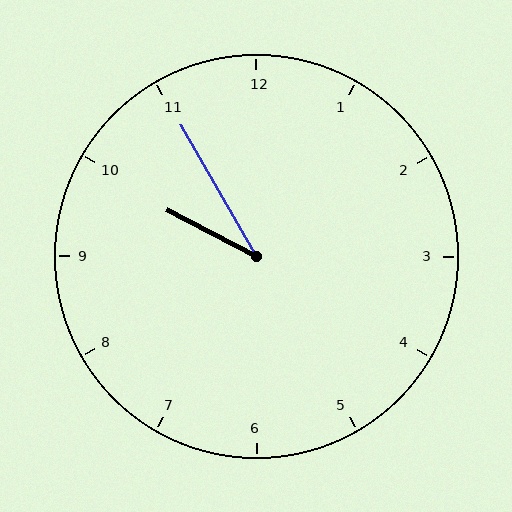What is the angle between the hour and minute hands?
Approximately 32 degrees.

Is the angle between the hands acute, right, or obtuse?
It is acute.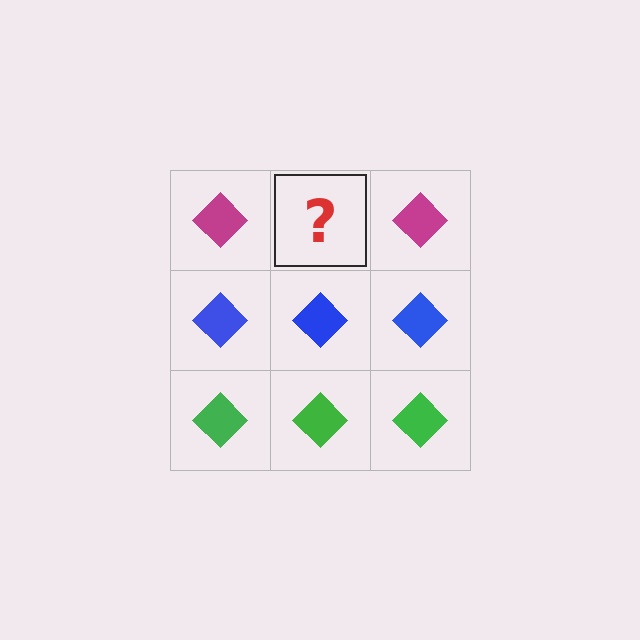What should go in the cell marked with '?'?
The missing cell should contain a magenta diamond.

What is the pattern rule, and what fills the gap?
The rule is that each row has a consistent color. The gap should be filled with a magenta diamond.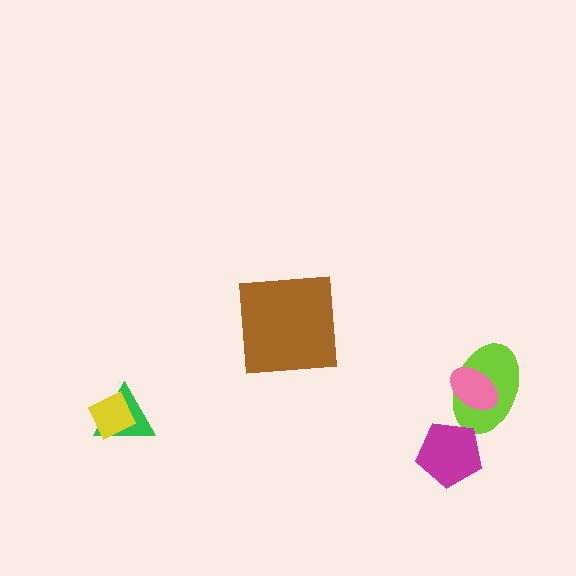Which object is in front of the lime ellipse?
The pink ellipse is in front of the lime ellipse.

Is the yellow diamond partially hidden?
No, no other shape covers it.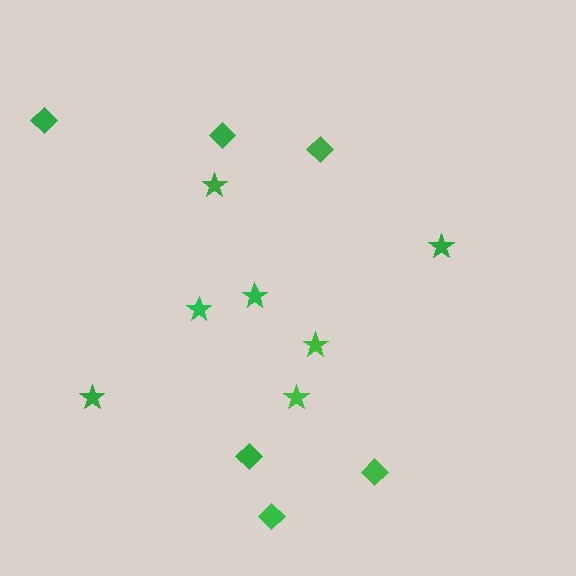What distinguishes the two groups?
There are 2 groups: one group of diamonds (6) and one group of stars (7).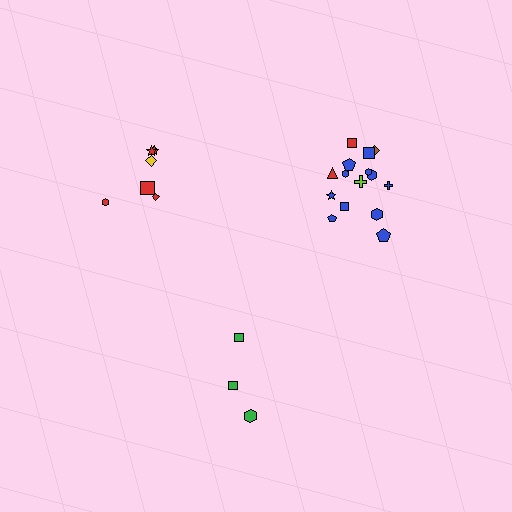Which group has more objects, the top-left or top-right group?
The top-right group.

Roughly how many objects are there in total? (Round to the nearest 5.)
Roughly 25 objects in total.